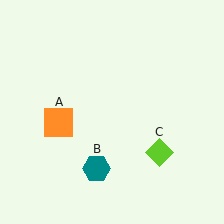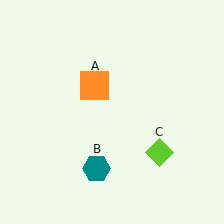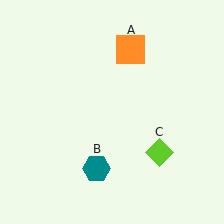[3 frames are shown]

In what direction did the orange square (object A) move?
The orange square (object A) moved up and to the right.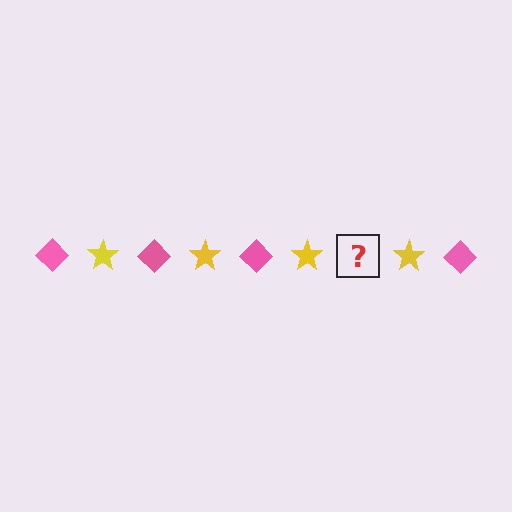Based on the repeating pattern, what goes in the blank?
The blank should be a pink diamond.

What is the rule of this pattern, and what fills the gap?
The rule is that the pattern alternates between pink diamond and yellow star. The gap should be filled with a pink diamond.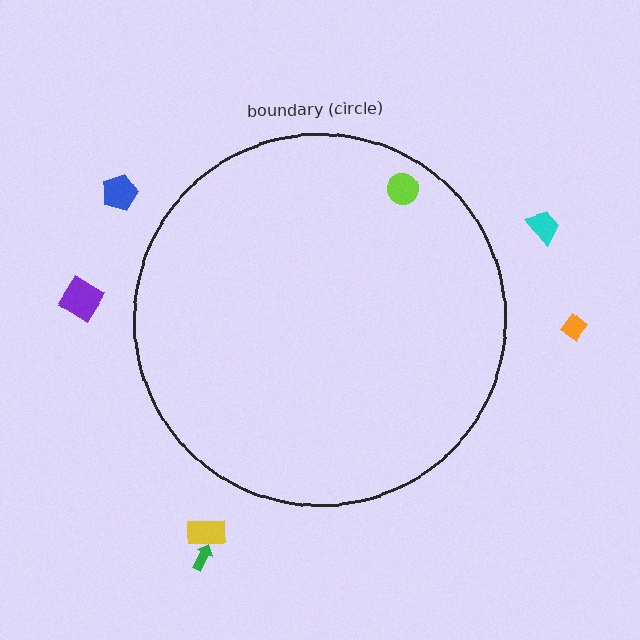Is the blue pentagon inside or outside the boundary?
Outside.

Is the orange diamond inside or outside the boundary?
Outside.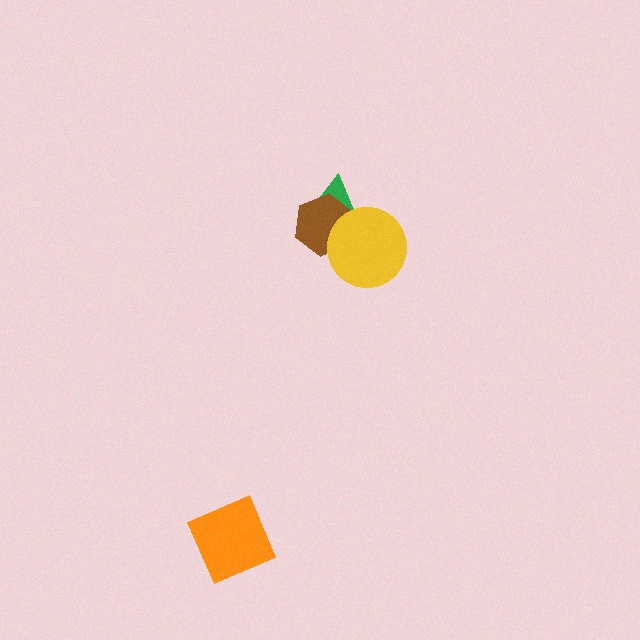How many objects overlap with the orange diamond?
0 objects overlap with the orange diamond.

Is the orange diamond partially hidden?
No, no other shape covers it.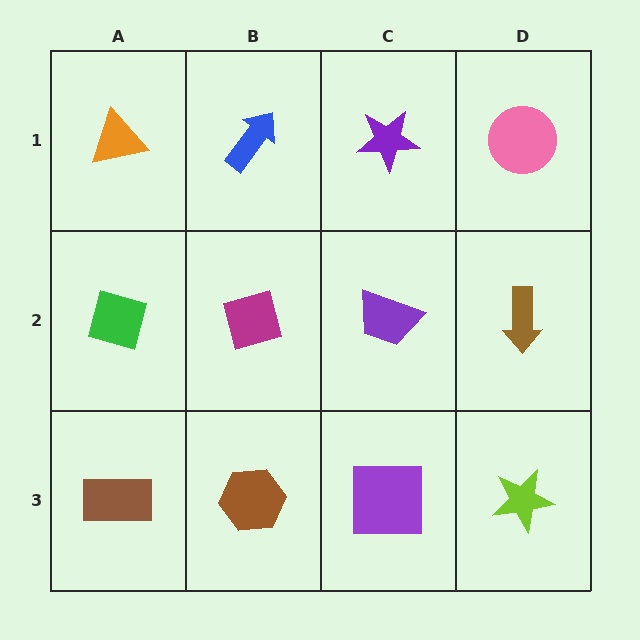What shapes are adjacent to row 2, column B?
A blue arrow (row 1, column B), a brown hexagon (row 3, column B), a green diamond (row 2, column A), a purple trapezoid (row 2, column C).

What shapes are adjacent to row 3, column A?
A green diamond (row 2, column A), a brown hexagon (row 3, column B).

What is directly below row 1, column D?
A brown arrow.